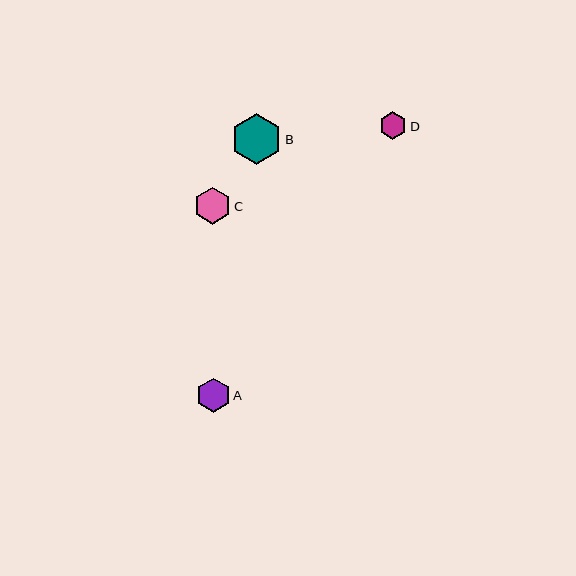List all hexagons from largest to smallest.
From largest to smallest: B, C, A, D.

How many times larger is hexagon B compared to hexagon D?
Hexagon B is approximately 1.9 times the size of hexagon D.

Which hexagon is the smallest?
Hexagon D is the smallest with a size of approximately 28 pixels.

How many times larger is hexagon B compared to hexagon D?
Hexagon B is approximately 1.9 times the size of hexagon D.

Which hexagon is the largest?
Hexagon B is the largest with a size of approximately 52 pixels.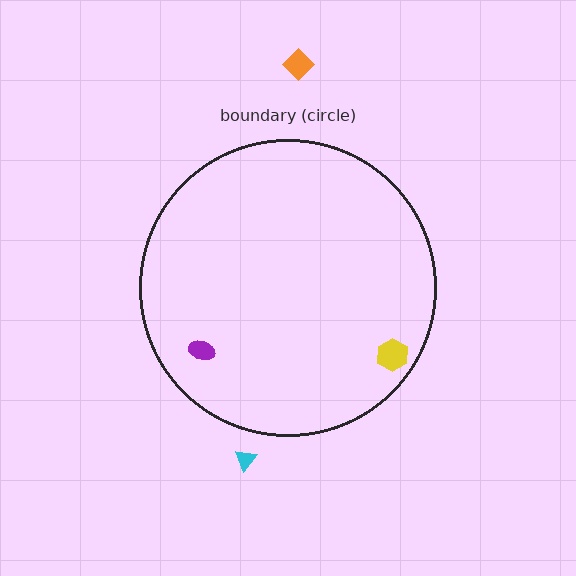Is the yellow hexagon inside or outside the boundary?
Inside.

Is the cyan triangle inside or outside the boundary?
Outside.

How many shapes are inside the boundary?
2 inside, 2 outside.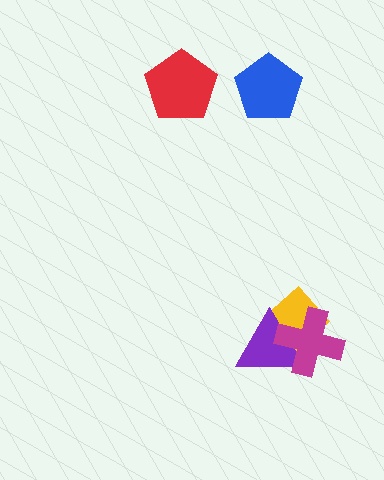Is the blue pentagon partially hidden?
No, no other shape covers it.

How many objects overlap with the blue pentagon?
0 objects overlap with the blue pentagon.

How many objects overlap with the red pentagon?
0 objects overlap with the red pentagon.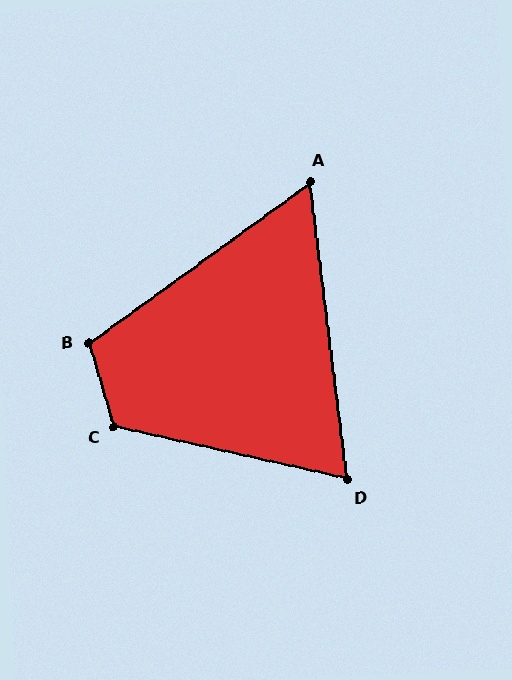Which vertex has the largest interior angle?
C, at approximately 119 degrees.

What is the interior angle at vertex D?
Approximately 70 degrees (acute).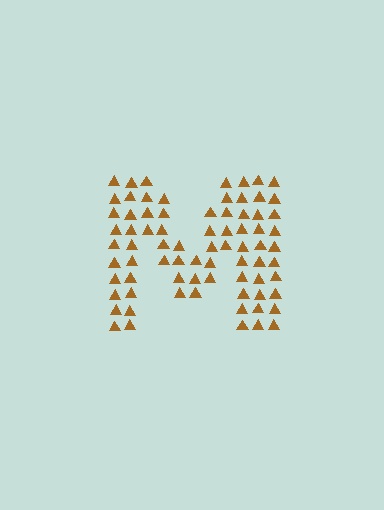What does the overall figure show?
The overall figure shows the letter M.